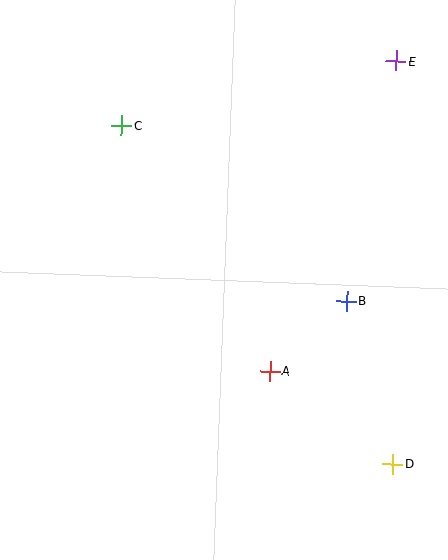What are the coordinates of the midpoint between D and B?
The midpoint between D and B is at (370, 382).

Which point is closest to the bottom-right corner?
Point D is closest to the bottom-right corner.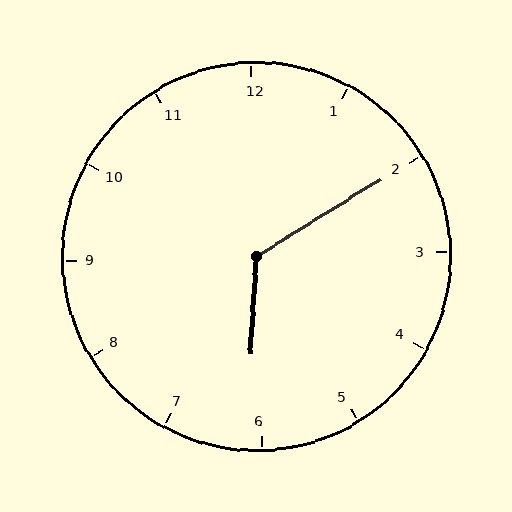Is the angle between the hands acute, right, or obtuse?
It is obtuse.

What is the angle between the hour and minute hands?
Approximately 125 degrees.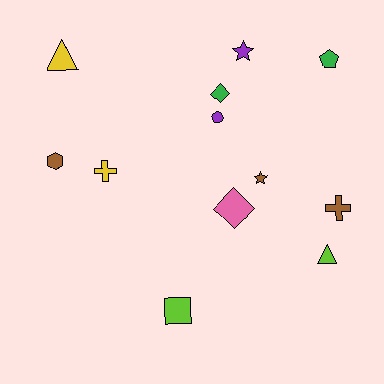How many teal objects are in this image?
There are no teal objects.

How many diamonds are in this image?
There are 2 diamonds.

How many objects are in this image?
There are 12 objects.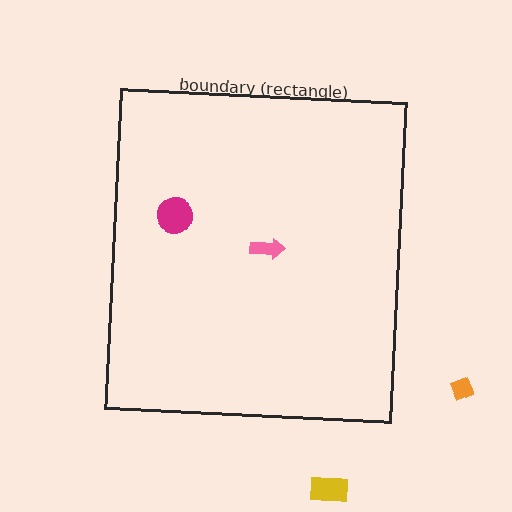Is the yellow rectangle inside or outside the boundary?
Outside.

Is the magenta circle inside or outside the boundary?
Inside.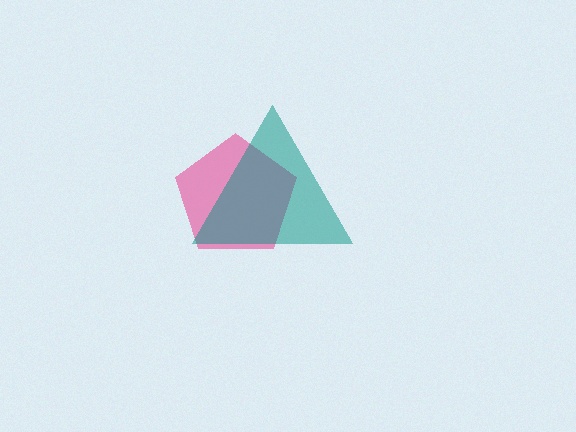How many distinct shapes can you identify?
There are 2 distinct shapes: a pink pentagon, a teal triangle.